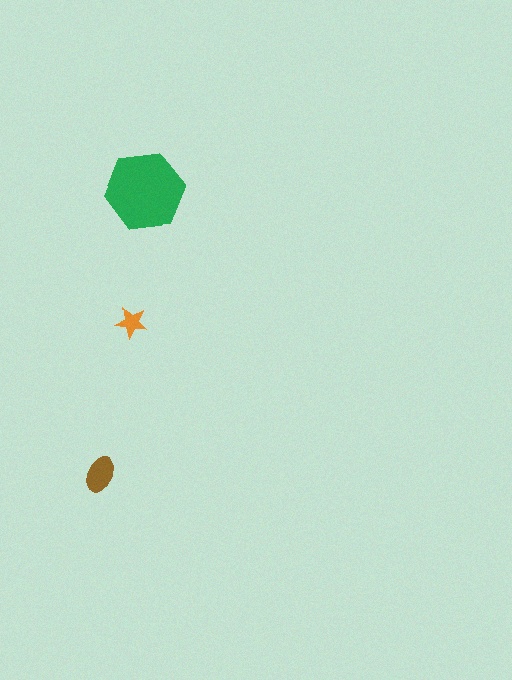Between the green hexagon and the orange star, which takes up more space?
The green hexagon.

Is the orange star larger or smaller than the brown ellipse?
Smaller.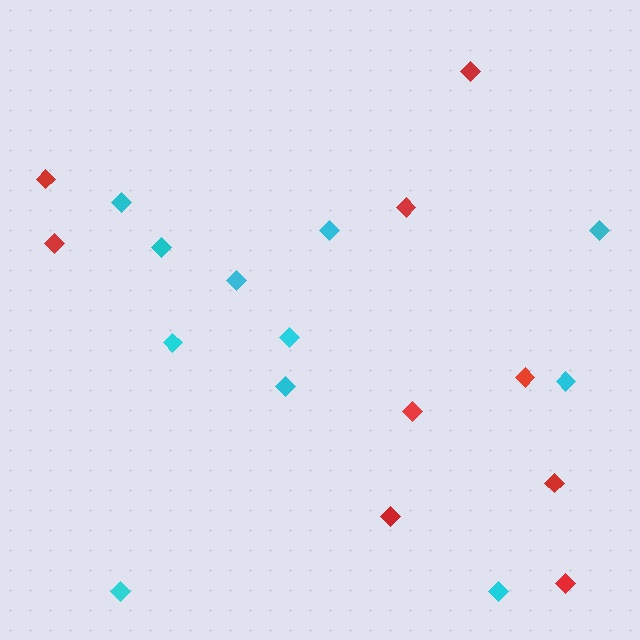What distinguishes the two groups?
There are 2 groups: one group of cyan diamonds (11) and one group of red diamonds (9).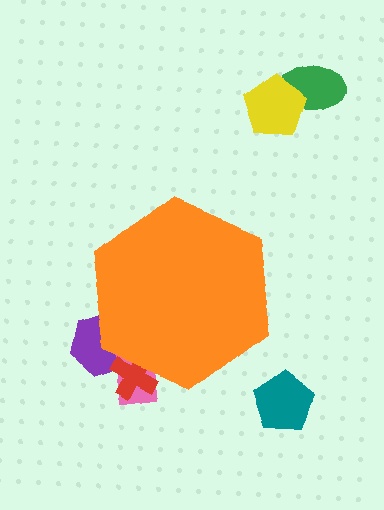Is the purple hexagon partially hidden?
Yes, the purple hexagon is partially hidden behind the orange hexagon.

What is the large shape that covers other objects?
An orange hexagon.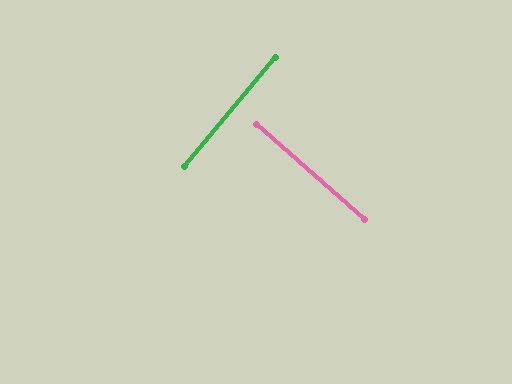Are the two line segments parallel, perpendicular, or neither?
Perpendicular — they meet at approximately 89°.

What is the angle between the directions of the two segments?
Approximately 89 degrees.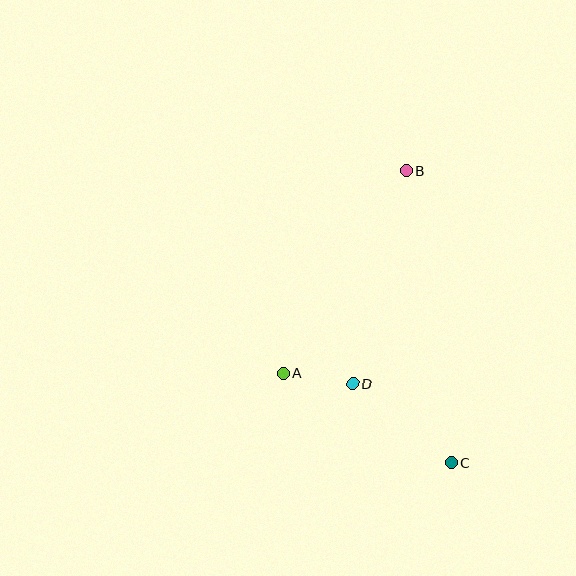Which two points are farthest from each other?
Points B and C are farthest from each other.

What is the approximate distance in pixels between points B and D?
The distance between B and D is approximately 220 pixels.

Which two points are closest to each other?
Points A and D are closest to each other.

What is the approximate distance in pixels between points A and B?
The distance between A and B is approximately 237 pixels.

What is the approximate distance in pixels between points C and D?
The distance between C and D is approximately 126 pixels.